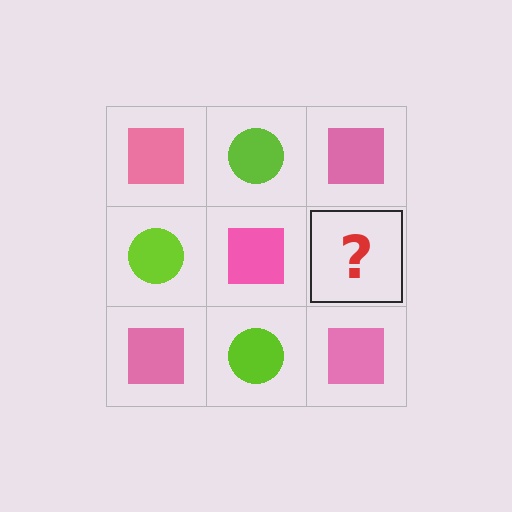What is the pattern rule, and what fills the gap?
The rule is that it alternates pink square and lime circle in a checkerboard pattern. The gap should be filled with a lime circle.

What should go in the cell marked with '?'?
The missing cell should contain a lime circle.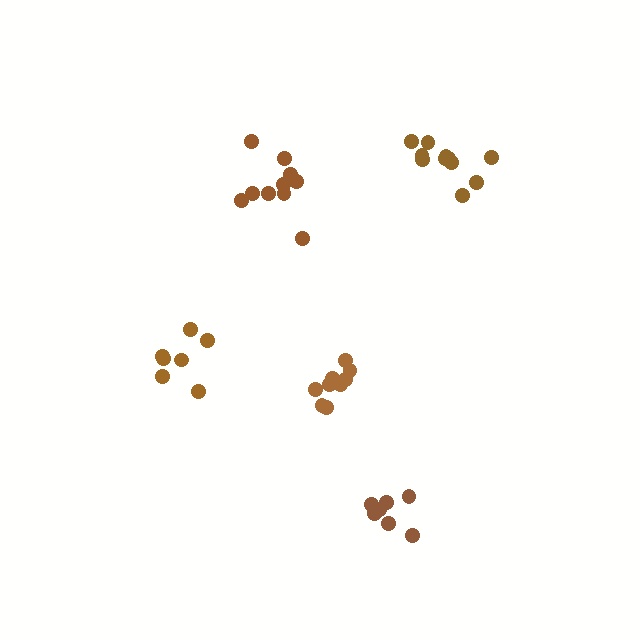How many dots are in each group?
Group 1: 10 dots, Group 2: 7 dots, Group 3: 11 dots, Group 4: 9 dots, Group 5: 7 dots (44 total).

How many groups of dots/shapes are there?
There are 5 groups.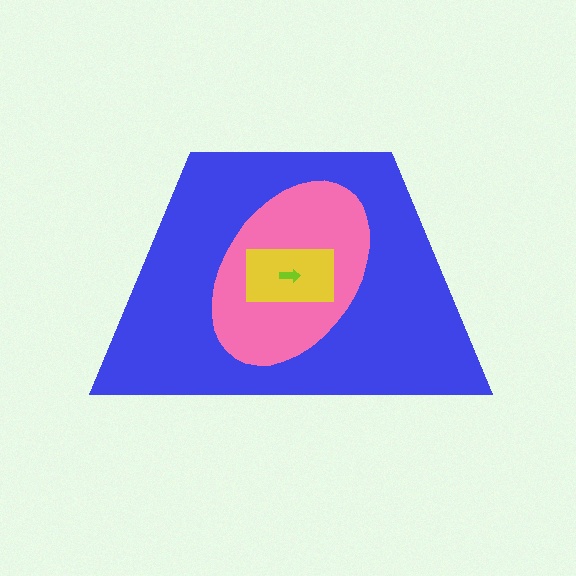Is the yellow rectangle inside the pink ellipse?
Yes.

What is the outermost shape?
The blue trapezoid.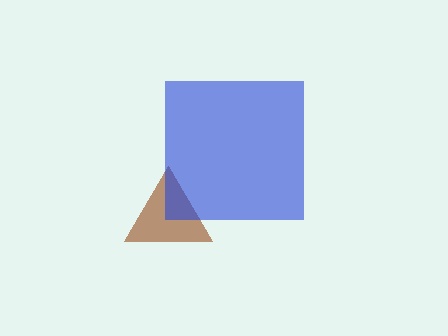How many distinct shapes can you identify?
There are 2 distinct shapes: a brown triangle, a blue square.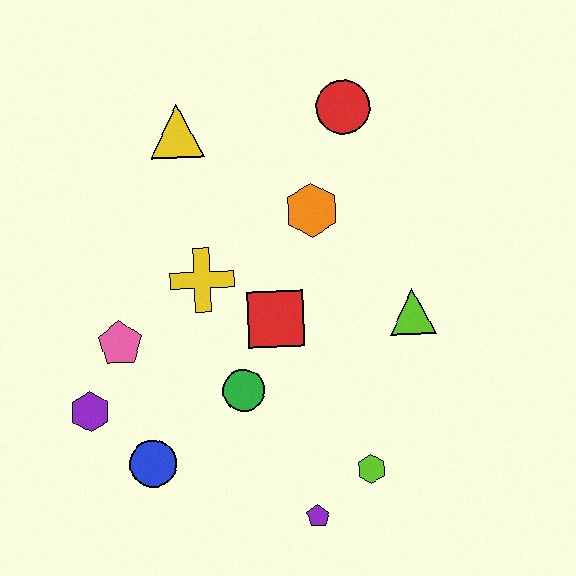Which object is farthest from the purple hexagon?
The red circle is farthest from the purple hexagon.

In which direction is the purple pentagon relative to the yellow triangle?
The purple pentagon is below the yellow triangle.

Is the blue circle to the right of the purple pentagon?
No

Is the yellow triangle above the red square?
Yes